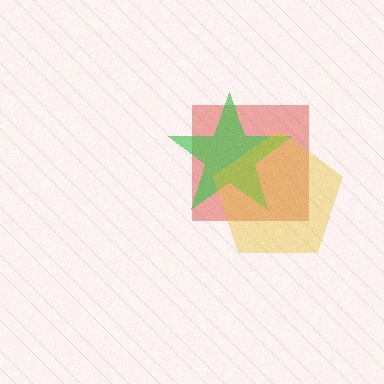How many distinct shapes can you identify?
There are 3 distinct shapes: a red square, a green star, a yellow pentagon.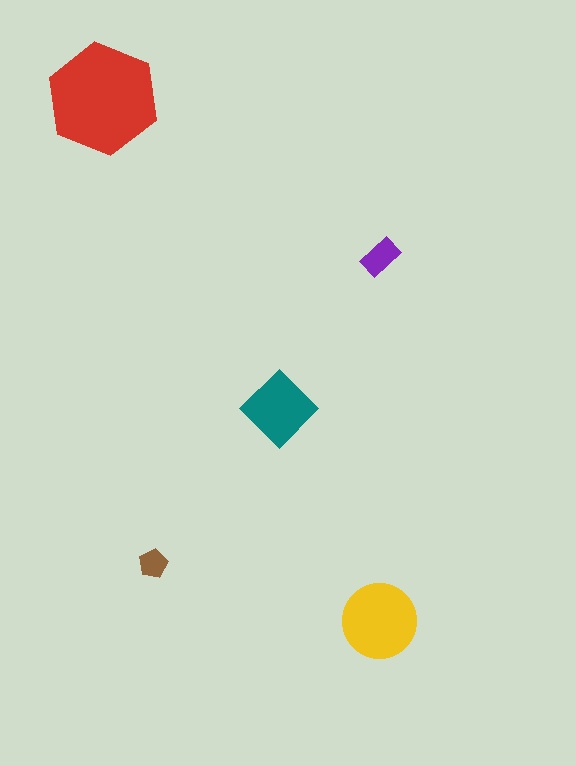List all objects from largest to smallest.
The red hexagon, the yellow circle, the teal diamond, the purple rectangle, the brown pentagon.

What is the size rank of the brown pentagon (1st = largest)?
5th.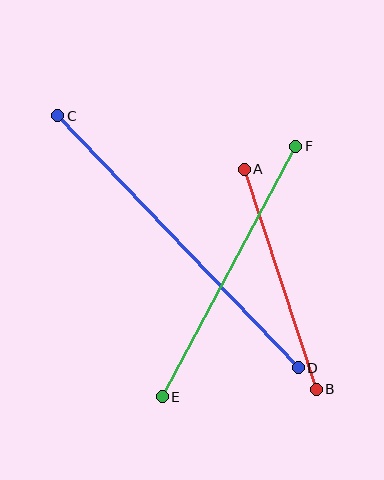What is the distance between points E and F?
The distance is approximately 284 pixels.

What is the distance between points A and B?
The distance is approximately 231 pixels.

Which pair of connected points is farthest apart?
Points C and D are farthest apart.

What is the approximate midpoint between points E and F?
The midpoint is at approximately (229, 271) pixels.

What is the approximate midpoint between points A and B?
The midpoint is at approximately (280, 279) pixels.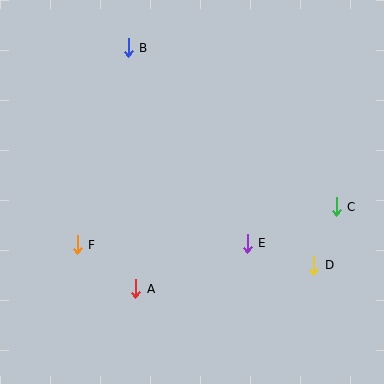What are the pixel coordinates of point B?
Point B is at (128, 48).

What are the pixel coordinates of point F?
Point F is at (77, 245).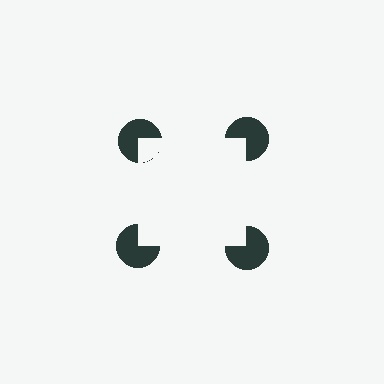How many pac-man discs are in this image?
There are 4 — one at each vertex of the illusory square.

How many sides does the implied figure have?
4 sides.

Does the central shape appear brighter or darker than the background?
It typically appears slightly brighter than the background, even though no actual brightness change is drawn.